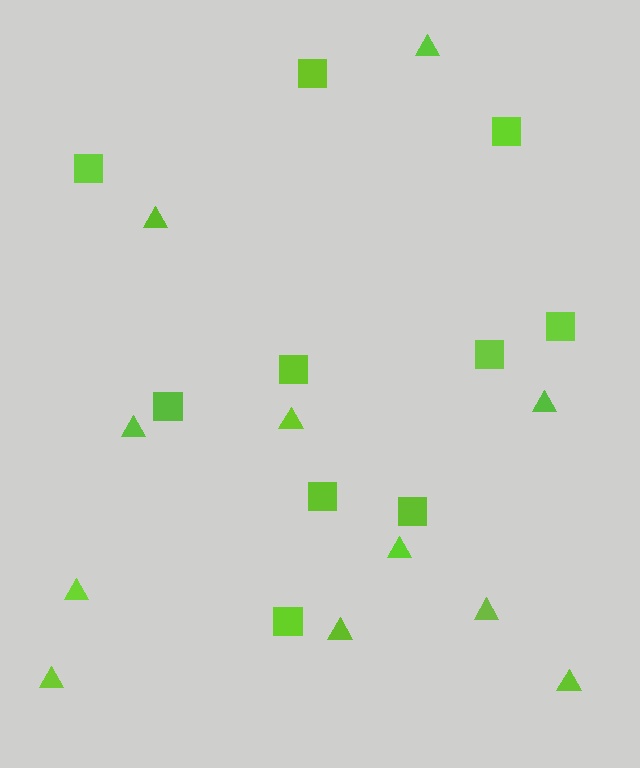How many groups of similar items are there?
There are 2 groups: one group of squares (10) and one group of triangles (11).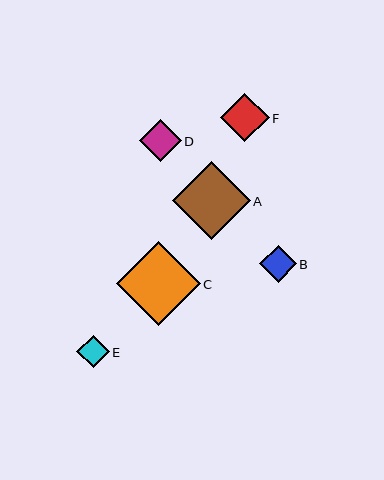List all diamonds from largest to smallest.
From largest to smallest: C, A, F, D, B, E.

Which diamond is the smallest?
Diamond E is the smallest with a size of approximately 33 pixels.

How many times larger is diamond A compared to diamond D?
Diamond A is approximately 1.9 times the size of diamond D.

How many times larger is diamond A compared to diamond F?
Diamond A is approximately 1.6 times the size of diamond F.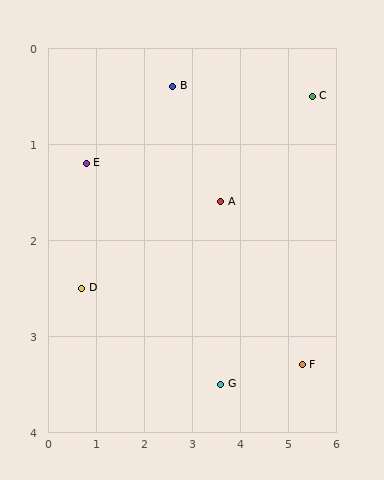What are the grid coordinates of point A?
Point A is at approximately (3.6, 1.6).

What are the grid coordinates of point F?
Point F is at approximately (5.3, 3.3).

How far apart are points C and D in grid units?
Points C and D are about 5.2 grid units apart.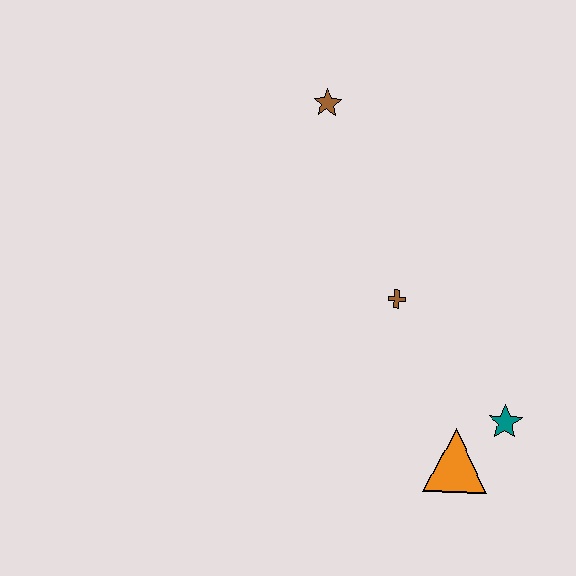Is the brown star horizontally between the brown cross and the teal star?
No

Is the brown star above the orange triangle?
Yes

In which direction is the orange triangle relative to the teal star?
The orange triangle is to the left of the teal star.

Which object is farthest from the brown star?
The orange triangle is farthest from the brown star.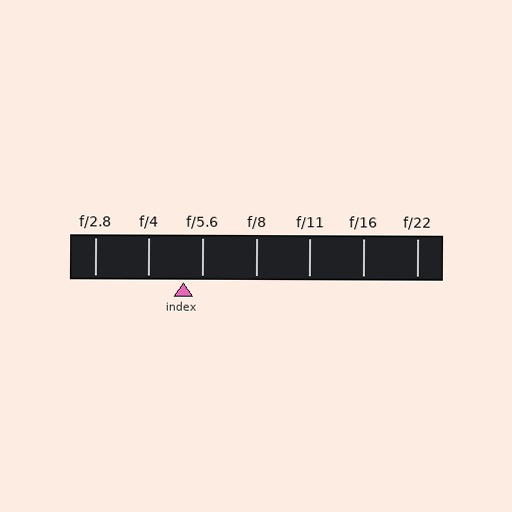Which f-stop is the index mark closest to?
The index mark is closest to f/5.6.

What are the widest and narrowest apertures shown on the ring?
The widest aperture shown is f/2.8 and the narrowest is f/22.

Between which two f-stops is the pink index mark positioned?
The index mark is between f/4 and f/5.6.